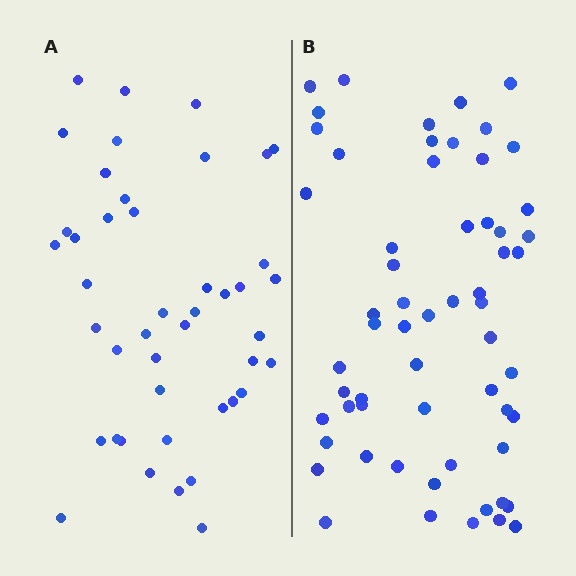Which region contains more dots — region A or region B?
Region B (the right region) has more dots.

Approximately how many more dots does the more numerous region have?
Region B has approximately 15 more dots than region A.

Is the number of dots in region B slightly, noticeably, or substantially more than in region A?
Region B has noticeably more, but not dramatically so. The ratio is roughly 1.4 to 1.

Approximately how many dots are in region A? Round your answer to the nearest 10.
About 40 dots. (The exact count is 44, which rounds to 40.)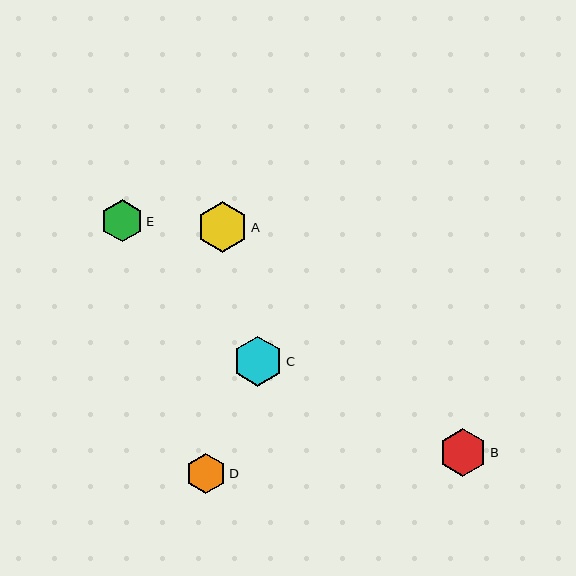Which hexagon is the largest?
Hexagon A is the largest with a size of approximately 51 pixels.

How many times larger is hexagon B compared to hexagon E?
Hexagon B is approximately 1.1 times the size of hexagon E.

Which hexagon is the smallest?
Hexagon D is the smallest with a size of approximately 40 pixels.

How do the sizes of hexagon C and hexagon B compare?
Hexagon C and hexagon B are approximately the same size.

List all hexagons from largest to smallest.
From largest to smallest: A, C, B, E, D.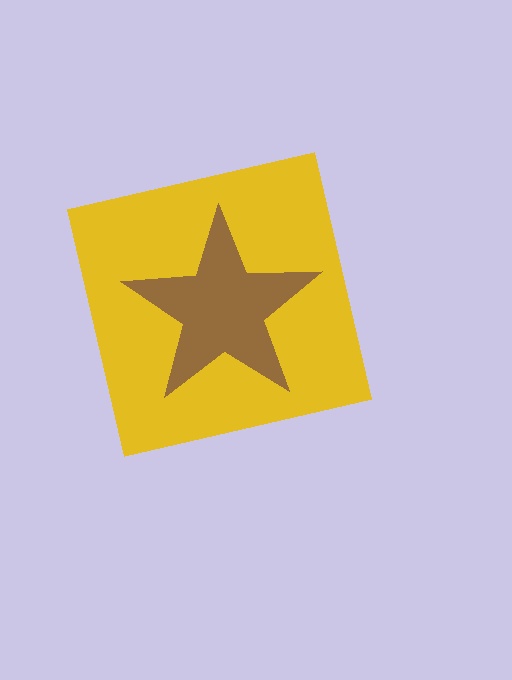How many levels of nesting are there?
2.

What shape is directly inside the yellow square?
The brown star.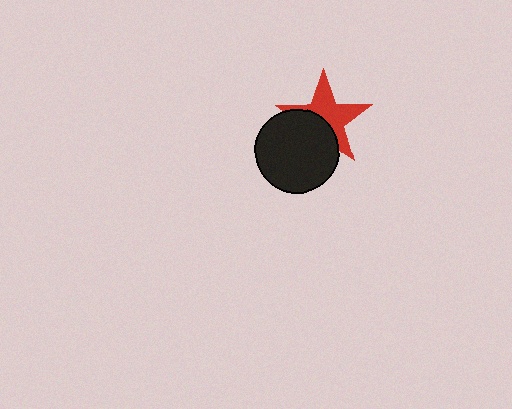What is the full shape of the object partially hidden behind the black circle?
The partially hidden object is a red star.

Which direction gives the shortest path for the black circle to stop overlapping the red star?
Moving toward the lower-left gives the shortest separation.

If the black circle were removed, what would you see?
You would see the complete red star.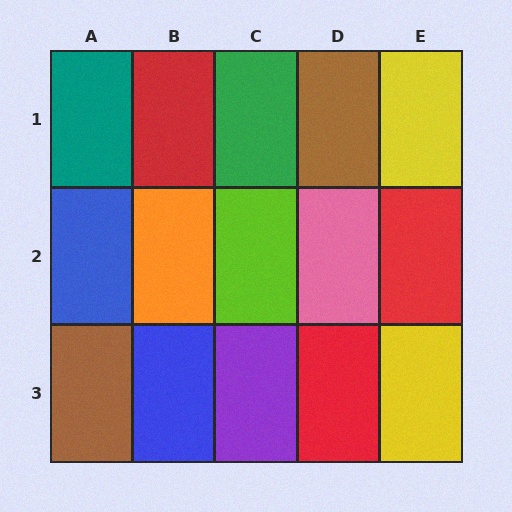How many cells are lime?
1 cell is lime.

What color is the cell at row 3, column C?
Purple.